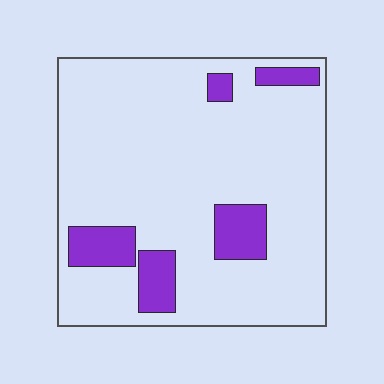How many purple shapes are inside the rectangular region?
5.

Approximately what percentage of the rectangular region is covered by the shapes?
Approximately 15%.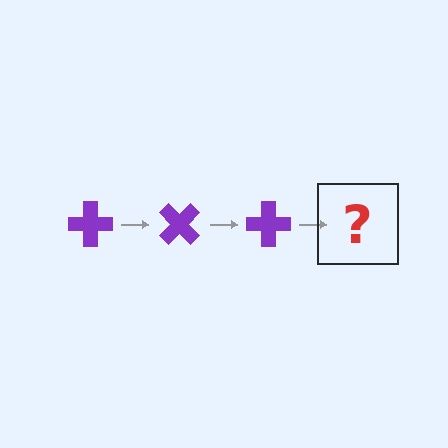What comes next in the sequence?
The next element should be a purple cross rotated 135 degrees.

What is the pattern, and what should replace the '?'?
The pattern is that the cross rotates 45 degrees each step. The '?' should be a purple cross rotated 135 degrees.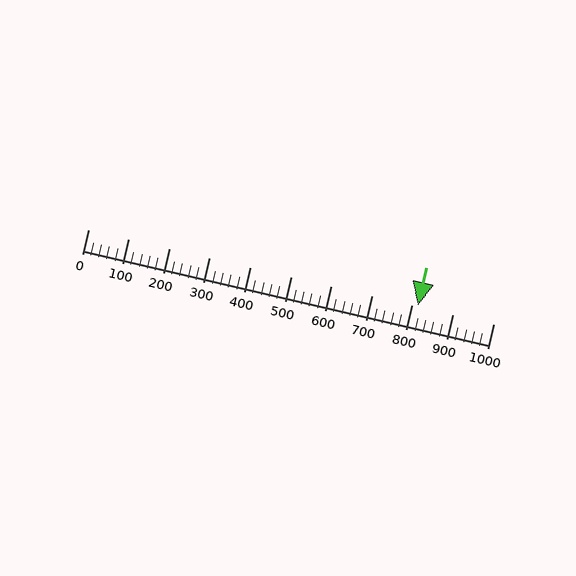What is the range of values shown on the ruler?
The ruler shows values from 0 to 1000.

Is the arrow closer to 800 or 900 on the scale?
The arrow is closer to 800.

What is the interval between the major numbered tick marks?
The major tick marks are spaced 100 units apart.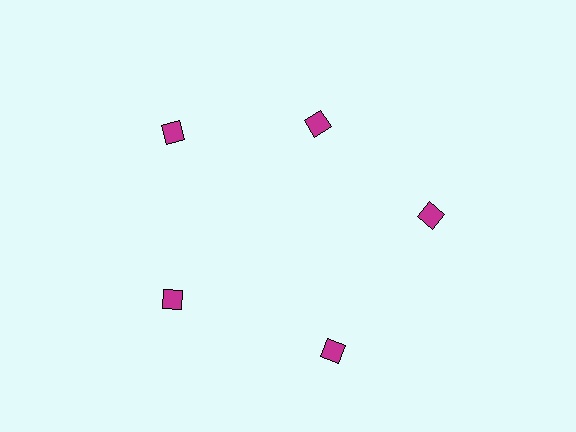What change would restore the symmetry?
The symmetry would be restored by moving it outward, back onto the ring so that all 5 diamonds sit at equal angles and equal distance from the center.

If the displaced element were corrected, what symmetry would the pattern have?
It would have 5-fold rotational symmetry — the pattern would map onto itself every 72 degrees.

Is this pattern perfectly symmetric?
No. The 5 magenta diamonds are arranged in a ring, but one element near the 1 o'clock position is pulled inward toward the center, breaking the 5-fold rotational symmetry.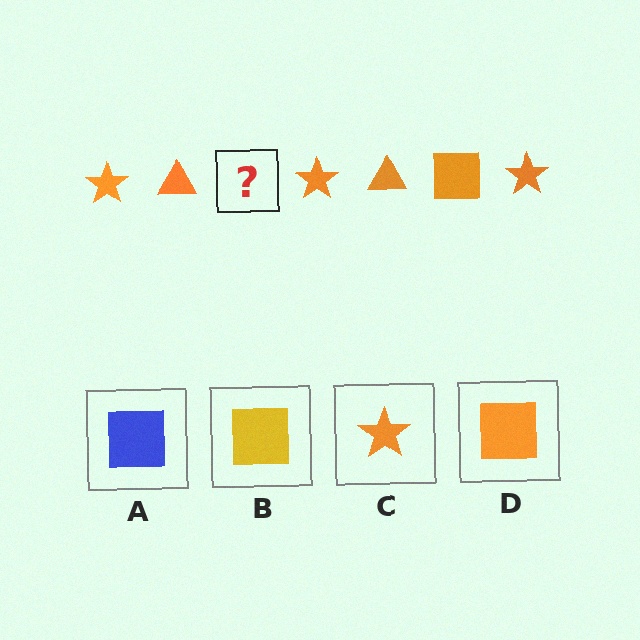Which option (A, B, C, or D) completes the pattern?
D.